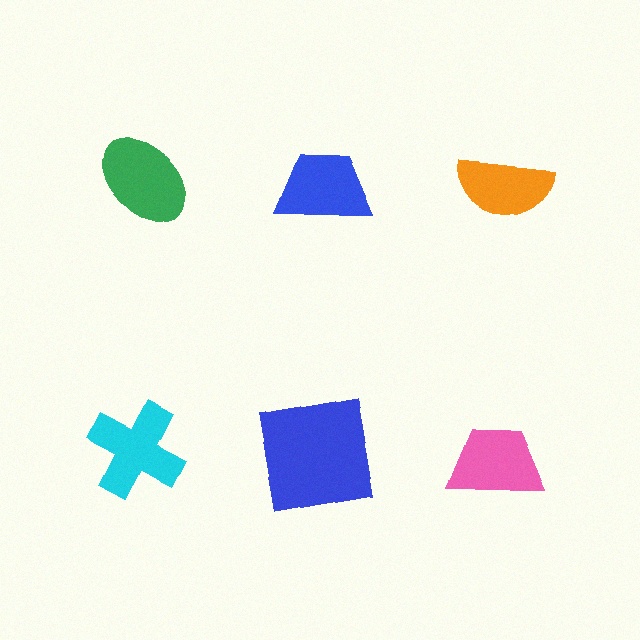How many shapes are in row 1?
3 shapes.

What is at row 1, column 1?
A green ellipse.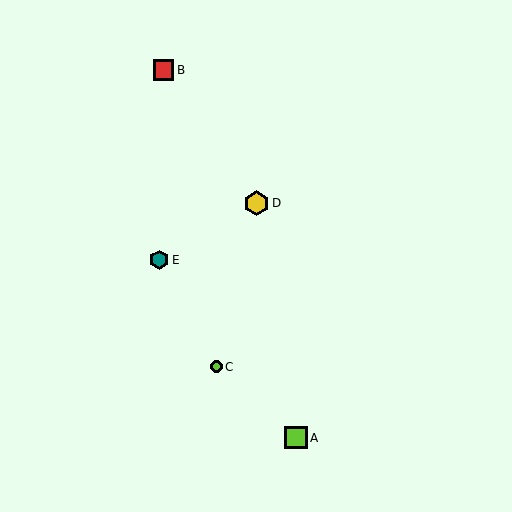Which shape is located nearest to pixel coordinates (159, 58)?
The red square (labeled B) at (163, 70) is nearest to that location.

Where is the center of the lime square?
The center of the lime square is at (296, 438).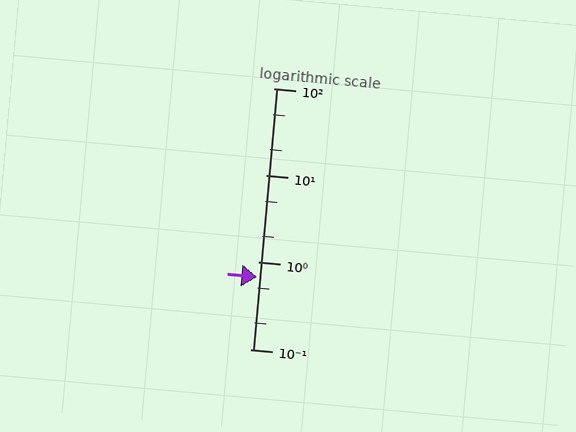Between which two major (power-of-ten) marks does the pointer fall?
The pointer is between 0.1 and 1.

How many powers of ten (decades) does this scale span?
The scale spans 3 decades, from 0.1 to 100.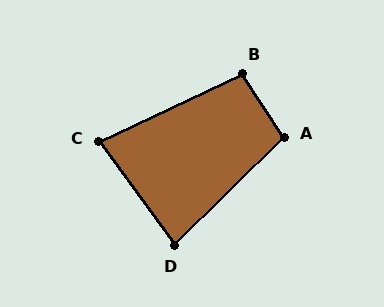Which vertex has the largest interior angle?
A, at approximately 101 degrees.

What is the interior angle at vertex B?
Approximately 98 degrees (obtuse).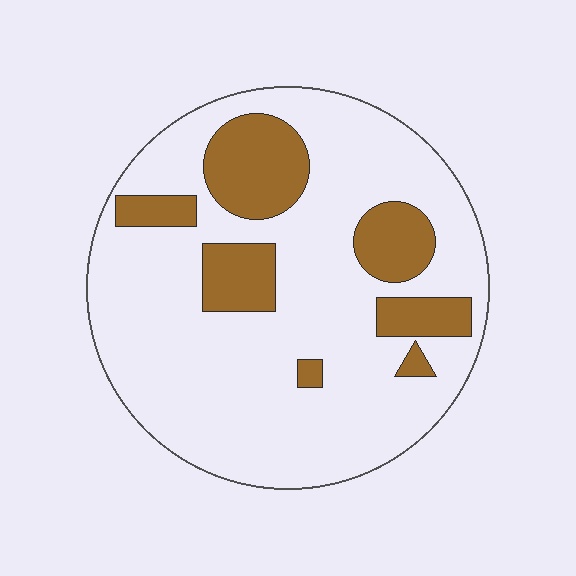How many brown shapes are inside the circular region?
7.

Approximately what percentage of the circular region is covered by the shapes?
Approximately 20%.